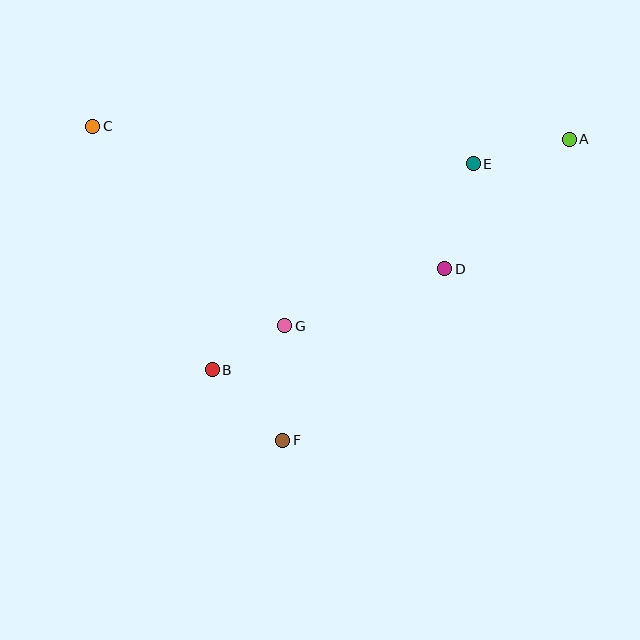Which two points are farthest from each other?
Points A and C are farthest from each other.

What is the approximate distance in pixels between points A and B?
The distance between A and B is approximately 425 pixels.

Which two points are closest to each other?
Points B and G are closest to each other.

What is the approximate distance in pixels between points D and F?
The distance between D and F is approximately 236 pixels.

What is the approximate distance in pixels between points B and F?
The distance between B and F is approximately 100 pixels.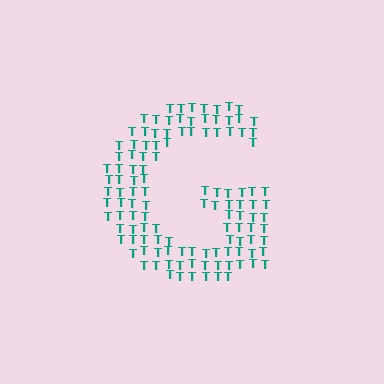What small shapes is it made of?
It is made of small letter T's.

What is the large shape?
The large shape is the letter G.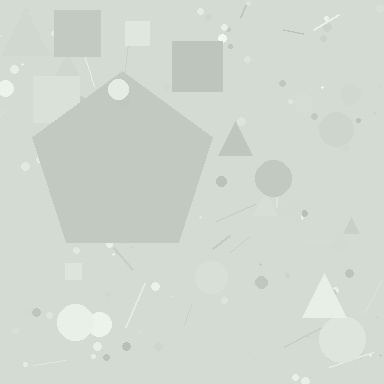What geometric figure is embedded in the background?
A pentagon is embedded in the background.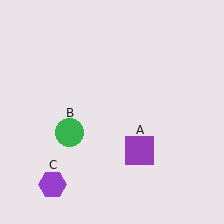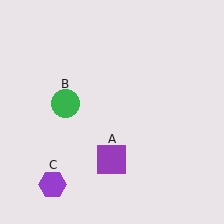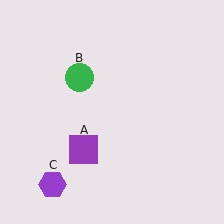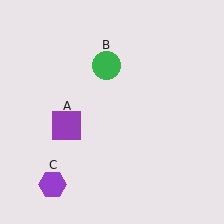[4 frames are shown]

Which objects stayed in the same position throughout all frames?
Purple hexagon (object C) remained stationary.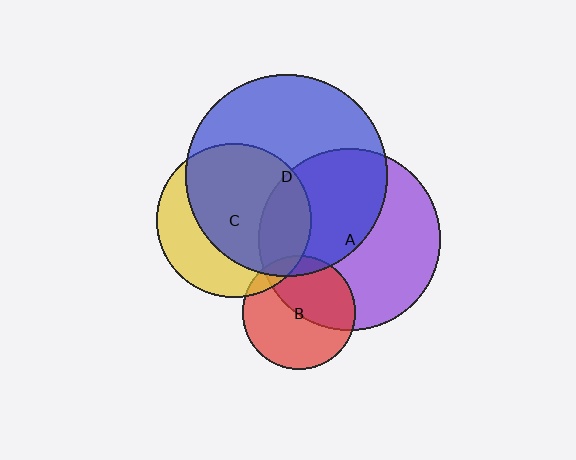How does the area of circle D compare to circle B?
Approximately 3.2 times.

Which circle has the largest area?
Circle D (blue).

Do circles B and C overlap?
Yes.